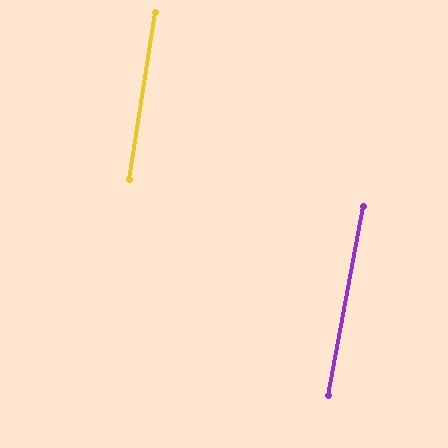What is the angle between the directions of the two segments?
Approximately 2 degrees.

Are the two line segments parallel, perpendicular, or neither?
Parallel — their directions differ by only 1.7°.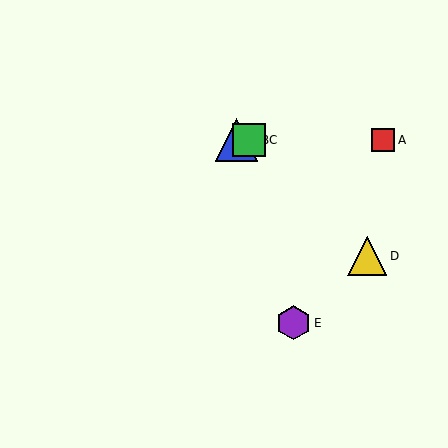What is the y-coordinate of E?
Object E is at y≈323.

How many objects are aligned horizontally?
3 objects (A, B, C) are aligned horizontally.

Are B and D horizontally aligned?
No, B is at y≈140 and D is at y≈256.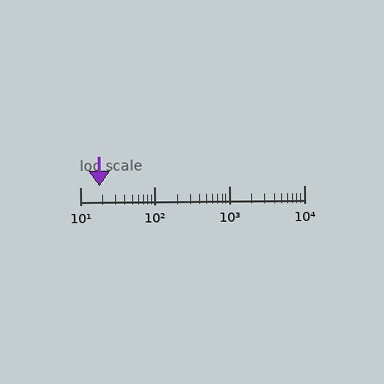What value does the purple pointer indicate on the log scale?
The pointer indicates approximately 18.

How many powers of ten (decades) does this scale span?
The scale spans 3 decades, from 10 to 10000.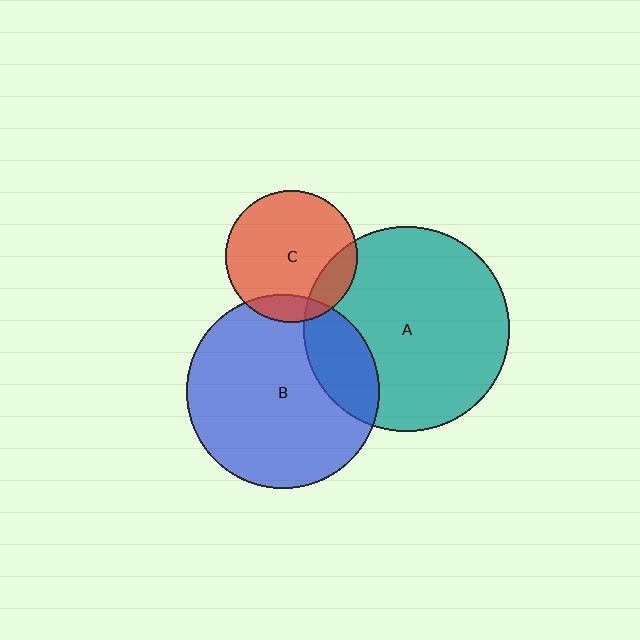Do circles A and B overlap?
Yes.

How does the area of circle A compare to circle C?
Approximately 2.4 times.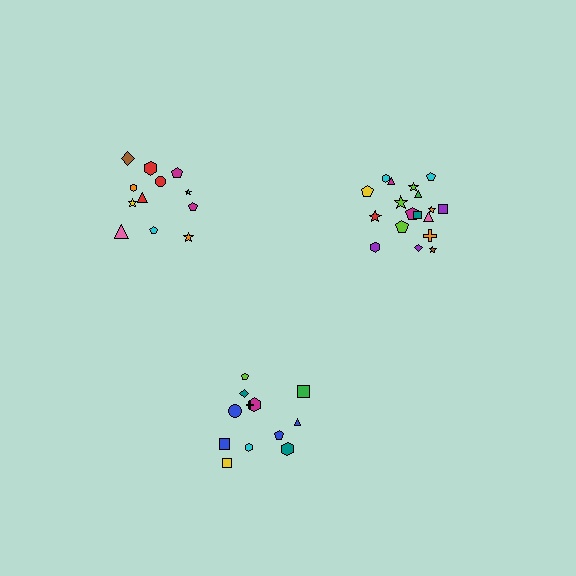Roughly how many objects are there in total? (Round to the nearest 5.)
Roughly 40 objects in total.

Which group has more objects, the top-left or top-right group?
The top-right group.